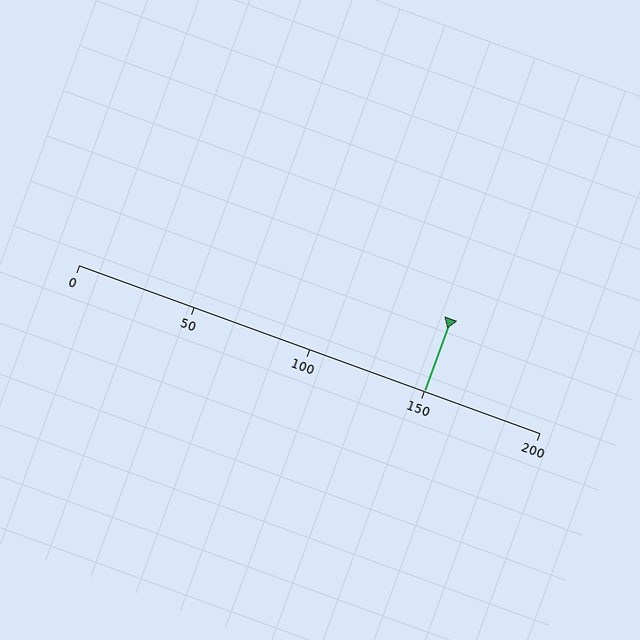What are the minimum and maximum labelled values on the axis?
The axis runs from 0 to 200.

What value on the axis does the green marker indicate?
The marker indicates approximately 150.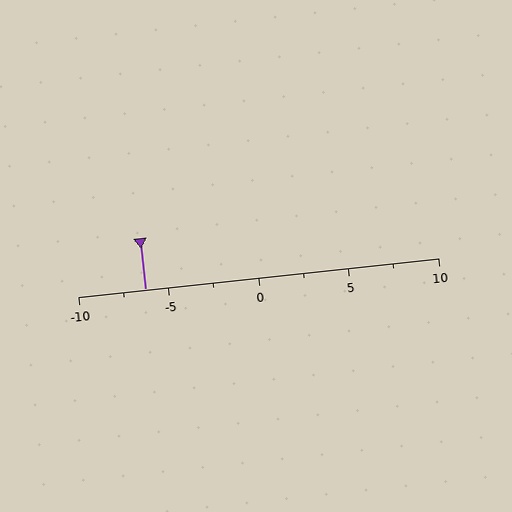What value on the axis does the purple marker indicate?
The marker indicates approximately -6.2.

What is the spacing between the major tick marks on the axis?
The major ticks are spaced 5 apart.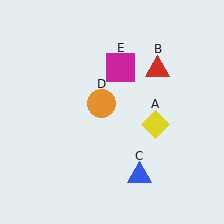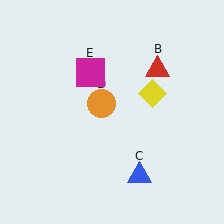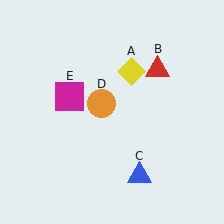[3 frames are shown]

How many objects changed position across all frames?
2 objects changed position: yellow diamond (object A), magenta square (object E).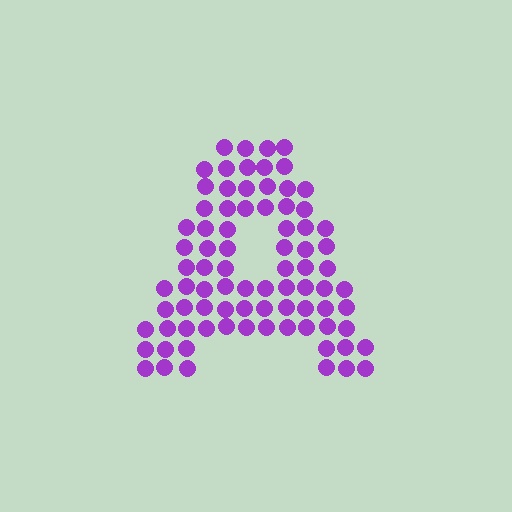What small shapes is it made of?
It is made of small circles.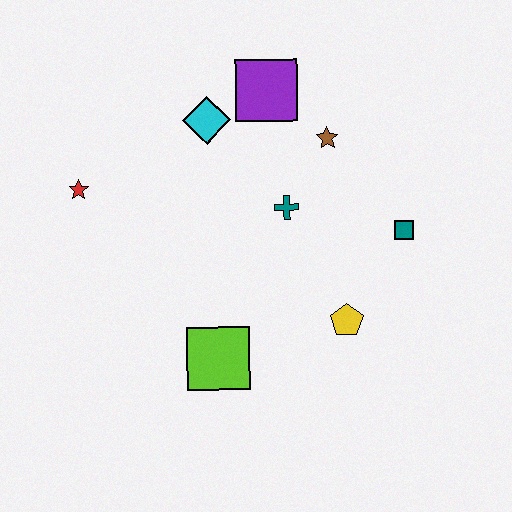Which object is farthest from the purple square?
The lime square is farthest from the purple square.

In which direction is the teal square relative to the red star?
The teal square is to the right of the red star.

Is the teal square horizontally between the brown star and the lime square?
No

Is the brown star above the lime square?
Yes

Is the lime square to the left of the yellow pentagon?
Yes